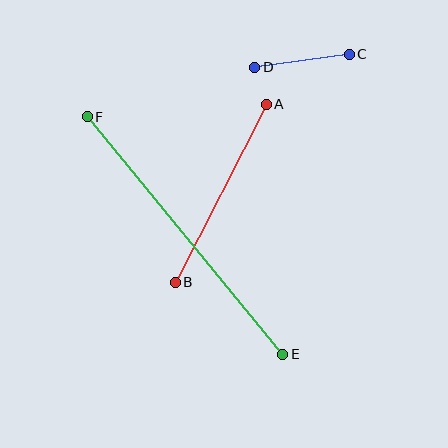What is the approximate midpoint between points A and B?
The midpoint is at approximately (221, 193) pixels.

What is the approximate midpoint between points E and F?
The midpoint is at approximately (185, 235) pixels.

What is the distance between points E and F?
The distance is approximately 308 pixels.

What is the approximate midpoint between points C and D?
The midpoint is at approximately (302, 61) pixels.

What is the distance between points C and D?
The distance is approximately 95 pixels.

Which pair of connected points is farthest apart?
Points E and F are farthest apart.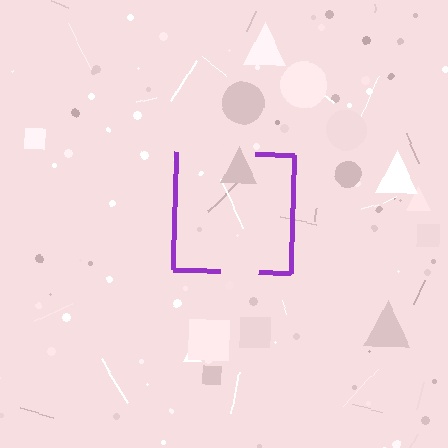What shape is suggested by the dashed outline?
The dashed outline suggests a square.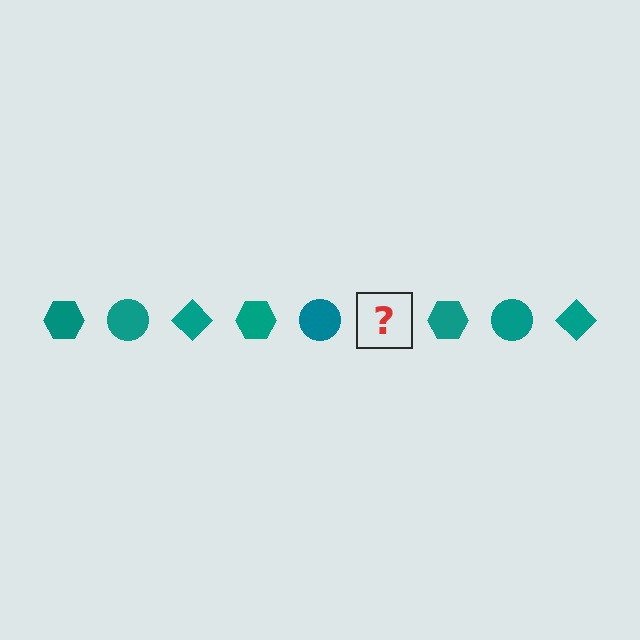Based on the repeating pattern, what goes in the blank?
The blank should be a teal diamond.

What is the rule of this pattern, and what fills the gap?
The rule is that the pattern cycles through hexagon, circle, diamond shapes in teal. The gap should be filled with a teal diamond.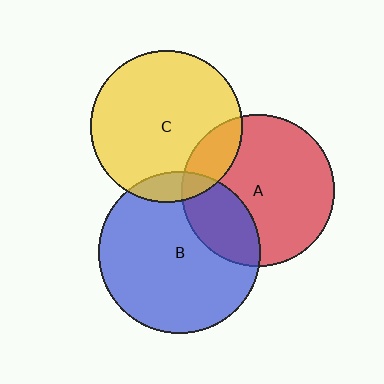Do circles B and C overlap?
Yes.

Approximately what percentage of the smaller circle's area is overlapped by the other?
Approximately 10%.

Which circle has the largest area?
Circle B (blue).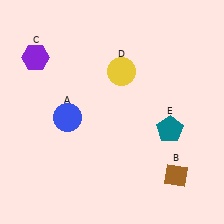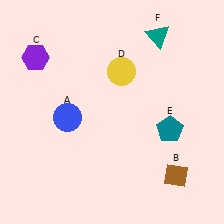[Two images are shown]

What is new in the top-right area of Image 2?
A teal triangle (F) was added in the top-right area of Image 2.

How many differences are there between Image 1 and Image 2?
There is 1 difference between the two images.